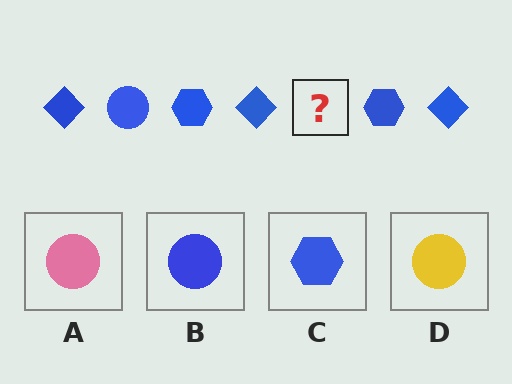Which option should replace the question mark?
Option B.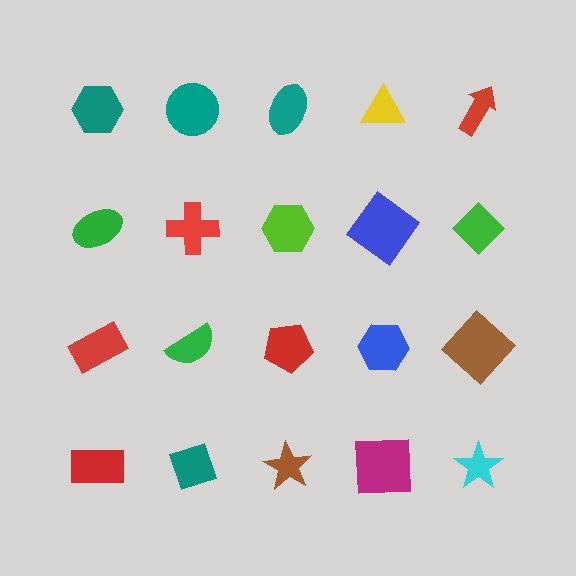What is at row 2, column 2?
A red cross.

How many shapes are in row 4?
5 shapes.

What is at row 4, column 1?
A red rectangle.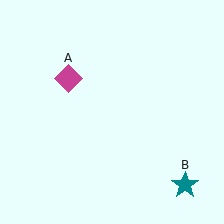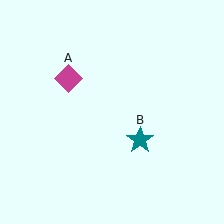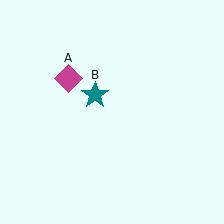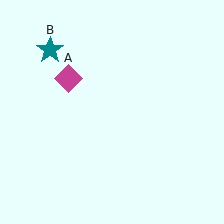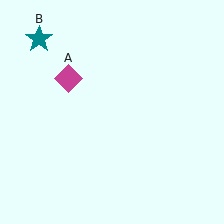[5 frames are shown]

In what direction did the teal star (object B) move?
The teal star (object B) moved up and to the left.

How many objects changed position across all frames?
1 object changed position: teal star (object B).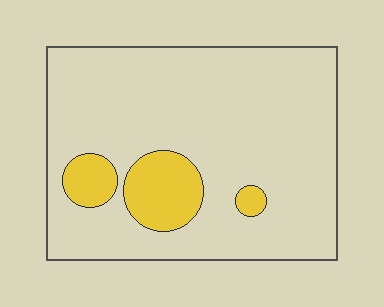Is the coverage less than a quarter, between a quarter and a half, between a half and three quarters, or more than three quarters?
Less than a quarter.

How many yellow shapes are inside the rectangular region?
3.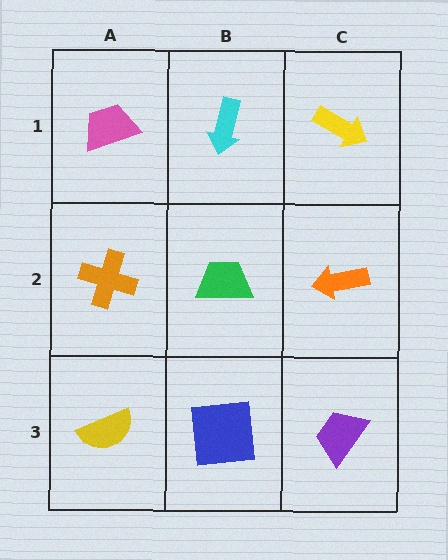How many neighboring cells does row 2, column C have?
3.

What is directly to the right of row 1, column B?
A yellow arrow.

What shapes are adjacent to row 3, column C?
An orange arrow (row 2, column C), a blue square (row 3, column B).